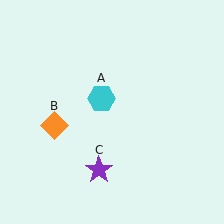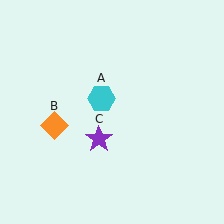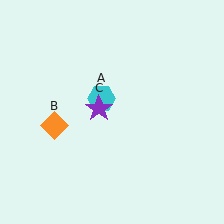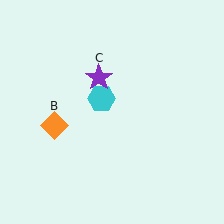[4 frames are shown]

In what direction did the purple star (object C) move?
The purple star (object C) moved up.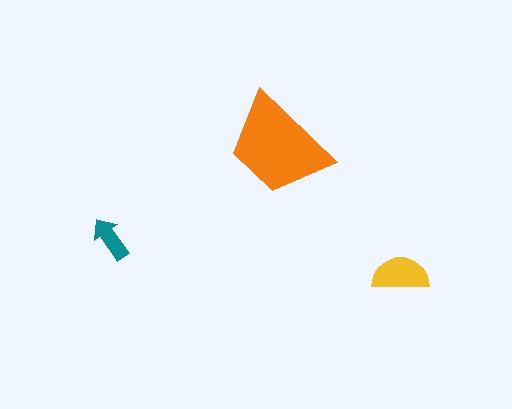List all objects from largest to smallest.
The orange trapezoid, the yellow semicircle, the teal arrow.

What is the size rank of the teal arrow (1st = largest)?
3rd.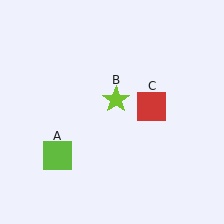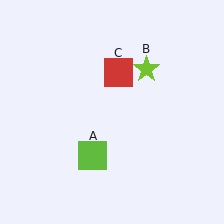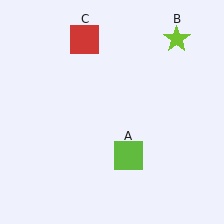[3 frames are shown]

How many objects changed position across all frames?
3 objects changed position: lime square (object A), lime star (object B), red square (object C).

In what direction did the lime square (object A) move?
The lime square (object A) moved right.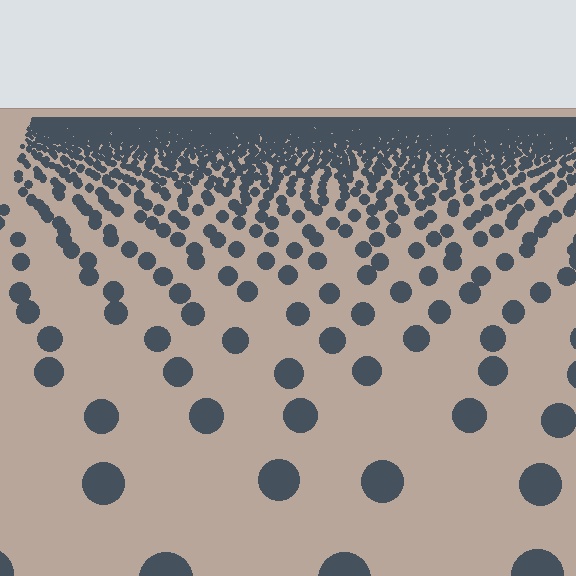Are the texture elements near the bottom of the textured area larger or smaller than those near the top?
Larger. Near the bottom, elements are closer to the viewer and appear at a bigger on-screen size.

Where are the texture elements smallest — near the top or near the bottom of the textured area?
Near the top.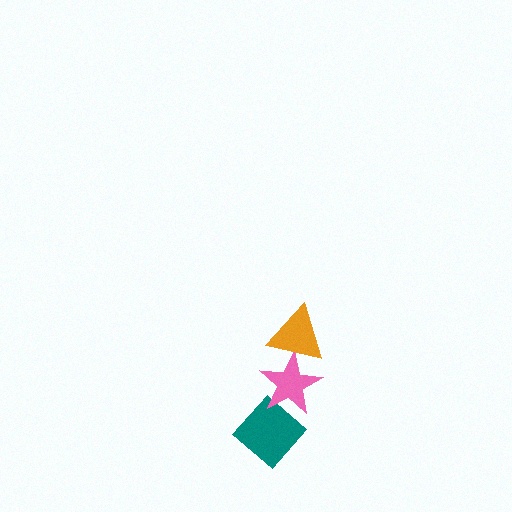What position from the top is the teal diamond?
The teal diamond is 3rd from the top.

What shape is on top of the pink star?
The orange triangle is on top of the pink star.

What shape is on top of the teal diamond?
The pink star is on top of the teal diamond.